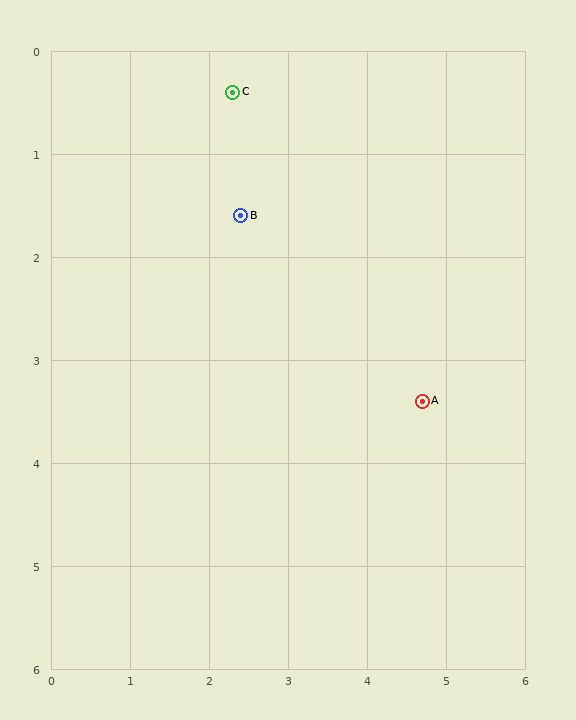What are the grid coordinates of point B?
Point B is at approximately (2.4, 1.6).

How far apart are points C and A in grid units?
Points C and A are about 3.8 grid units apart.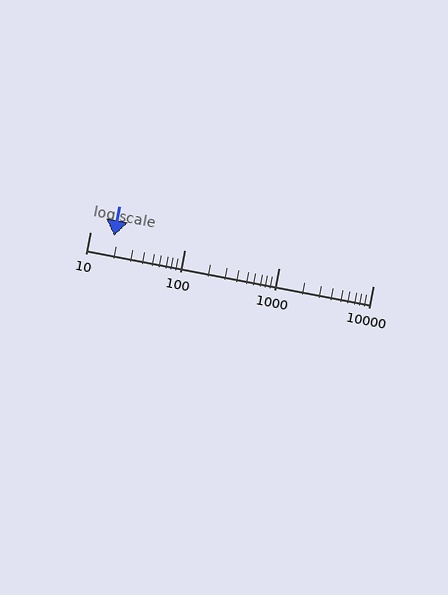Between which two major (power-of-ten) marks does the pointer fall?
The pointer is between 10 and 100.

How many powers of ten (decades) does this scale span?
The scale spans 3 decades, from 10 to 10000.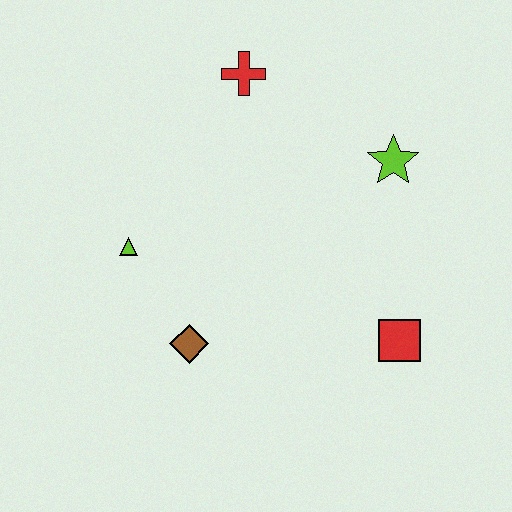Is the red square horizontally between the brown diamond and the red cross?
No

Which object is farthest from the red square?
The red cross is farthest from the red square.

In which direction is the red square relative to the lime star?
The red square is below the lime star.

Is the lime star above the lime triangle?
Yes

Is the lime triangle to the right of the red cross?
No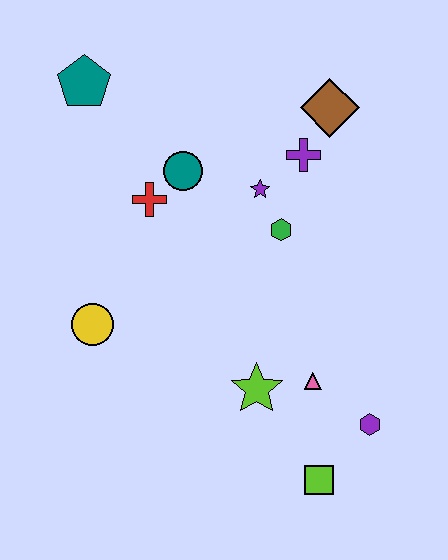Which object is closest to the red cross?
The teal circle is closest to the red cross.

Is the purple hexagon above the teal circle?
No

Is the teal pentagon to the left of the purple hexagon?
Yes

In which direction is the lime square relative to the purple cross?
The lime square is below the purple cross.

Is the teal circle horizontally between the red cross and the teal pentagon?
No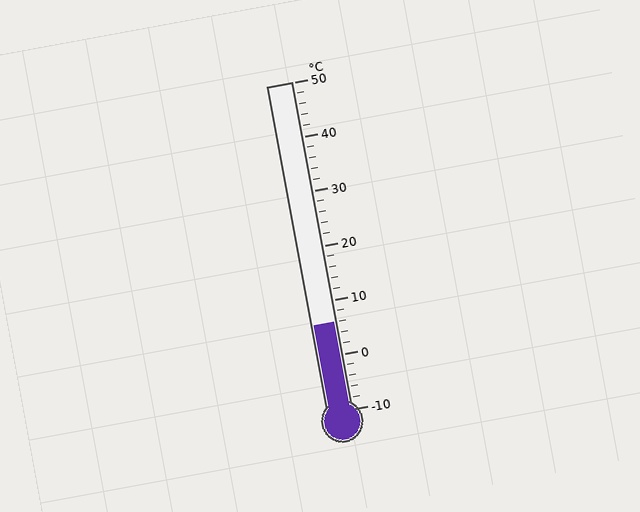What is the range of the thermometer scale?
The thermometer scale ranges from -10°C to 50°C.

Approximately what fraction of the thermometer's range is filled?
The thermometer is filled to approximately 25% of its range.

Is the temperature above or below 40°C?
The temperature is below 40°C.